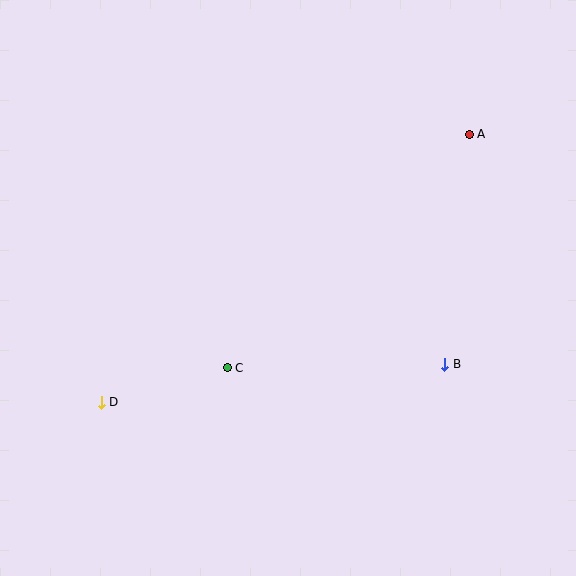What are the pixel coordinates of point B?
Point B is at (445, 364).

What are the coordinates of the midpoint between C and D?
The midpoint between C and D is at (164, 385).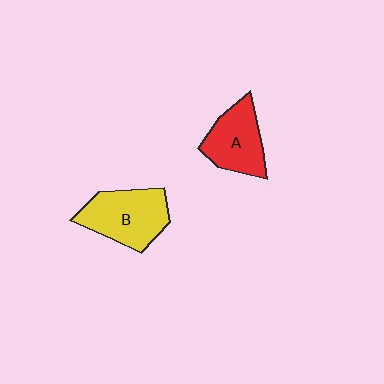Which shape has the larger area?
Shape B (yellow).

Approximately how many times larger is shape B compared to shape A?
Approximately 1.2 times.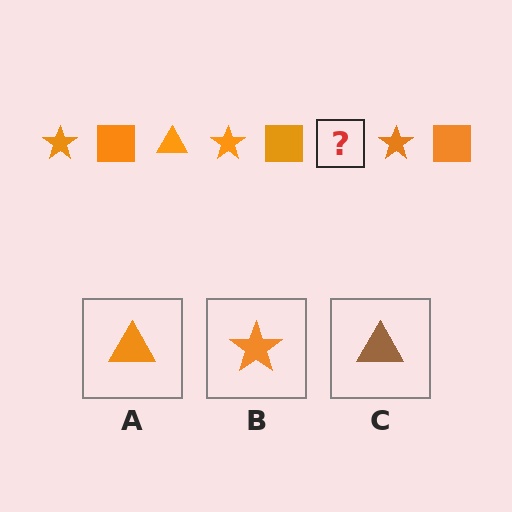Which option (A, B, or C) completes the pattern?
A.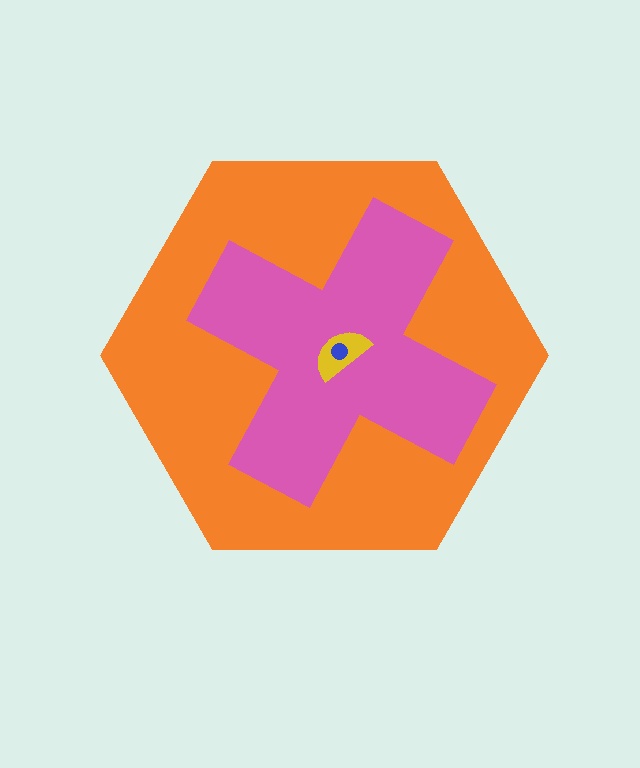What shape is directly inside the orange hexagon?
The pink cross.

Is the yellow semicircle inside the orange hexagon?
Yes.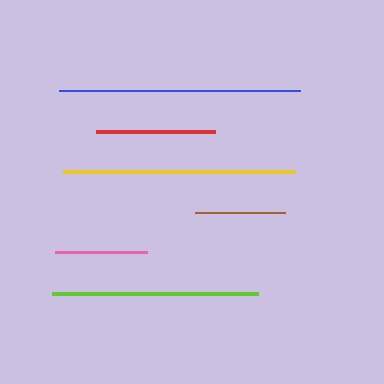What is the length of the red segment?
The red segment is approximately 119 pixels long.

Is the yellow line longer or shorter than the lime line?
The yellow line is longer than the lime line.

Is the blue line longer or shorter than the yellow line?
The blue line is longer than the yellow line.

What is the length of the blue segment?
The blue segment is approximately 241 pixels long.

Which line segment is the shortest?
The brown line is the shortest at approximately 91 pixels.